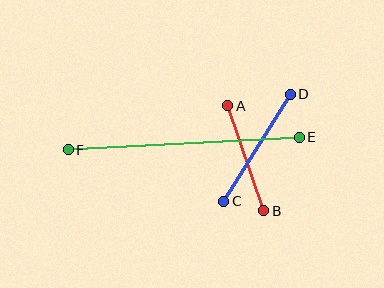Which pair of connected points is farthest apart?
Points E and F are farthest apart.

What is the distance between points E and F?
The distance is approximately 231 pixels.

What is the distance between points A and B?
The distance is approximately 111 pixels.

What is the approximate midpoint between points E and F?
The midpoint is at approximately (184, 143) pixels.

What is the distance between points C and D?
The distance is approximately 126 pixels.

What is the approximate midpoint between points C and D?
The midpoint is at approximately (257, 148) pixels.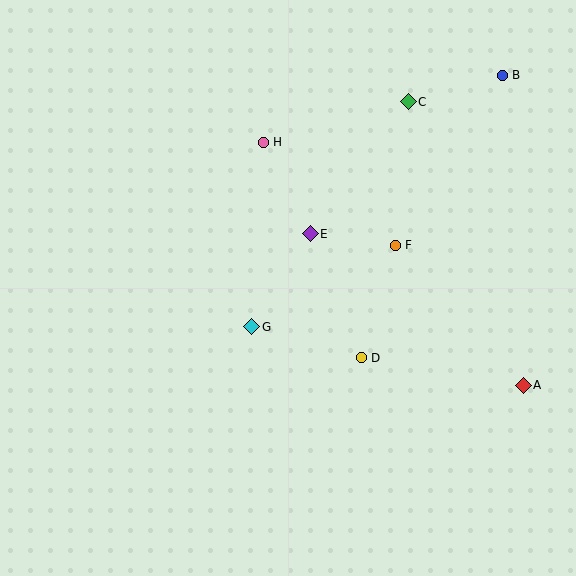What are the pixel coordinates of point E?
Point E is at (310, 234).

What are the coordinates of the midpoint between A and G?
The midpoint between A and G is at (388, 356).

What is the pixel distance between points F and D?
The distance between F and D is 117 pixels.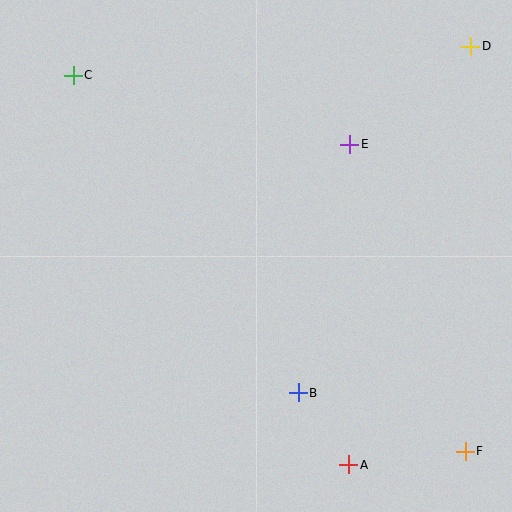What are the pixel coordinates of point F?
Point F is at (465, 451).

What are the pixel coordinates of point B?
Point B is at (298, 393).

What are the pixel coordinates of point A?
Point A is at (349, 465).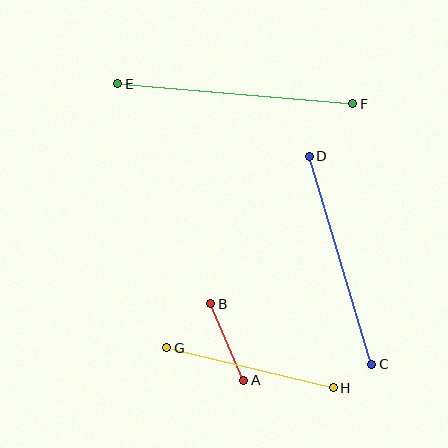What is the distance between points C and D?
The distance is approximately 217 pixels.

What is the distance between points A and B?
The distance is approximately 83 pixels.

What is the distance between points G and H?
The distance is approximately 171 pixels.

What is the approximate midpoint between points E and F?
The midpoint is at approximately (235, 94) pixels.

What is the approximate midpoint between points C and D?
The midpoint is at approximately (340, 260) pixels.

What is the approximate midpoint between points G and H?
The midpoint is at approximately (250, 368) pixels.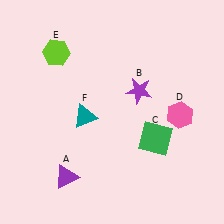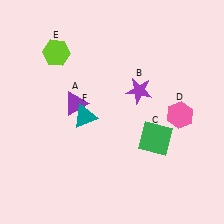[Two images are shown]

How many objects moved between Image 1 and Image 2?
1 object moved between the two images.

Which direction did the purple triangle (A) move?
The purple triangle (A) moved up.